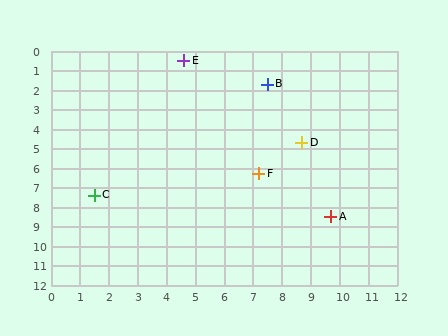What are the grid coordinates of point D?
Point D is at approximately (8.7, 4.7).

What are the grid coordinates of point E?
Point E is at approximately (4.6, 0.5).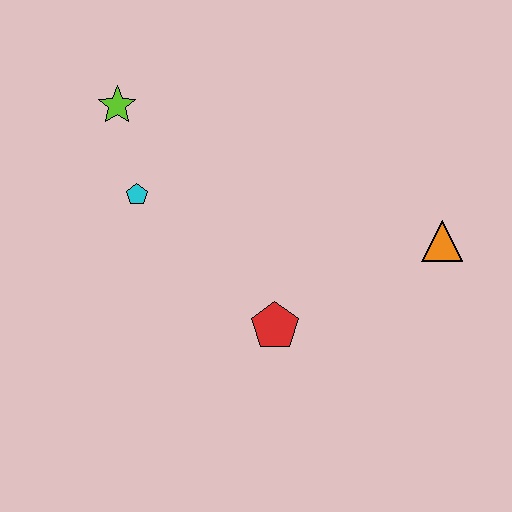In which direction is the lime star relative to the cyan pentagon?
The lime star is above the cyan pentagon.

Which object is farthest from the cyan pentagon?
The orange triangle is farthest from the cyan pentagon.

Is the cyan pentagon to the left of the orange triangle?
Yes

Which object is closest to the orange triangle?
The red pentagon is closest to the orange triangle.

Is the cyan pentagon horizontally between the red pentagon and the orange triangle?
No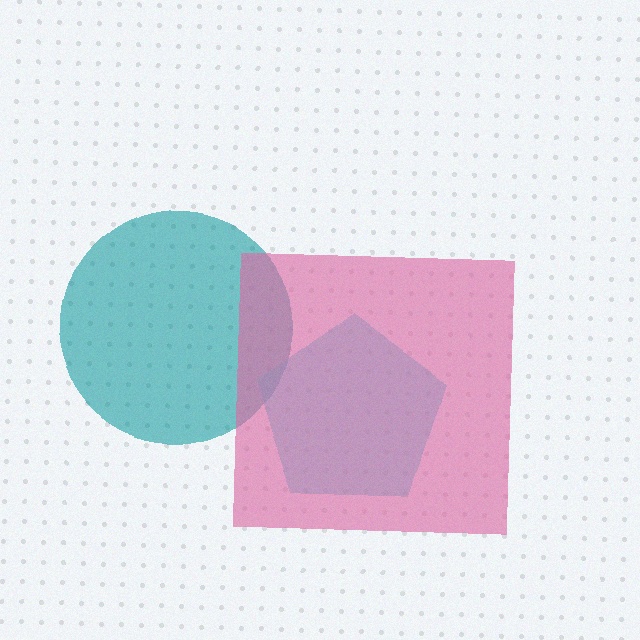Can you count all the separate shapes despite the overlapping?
Yes, there are 3 separate shapes.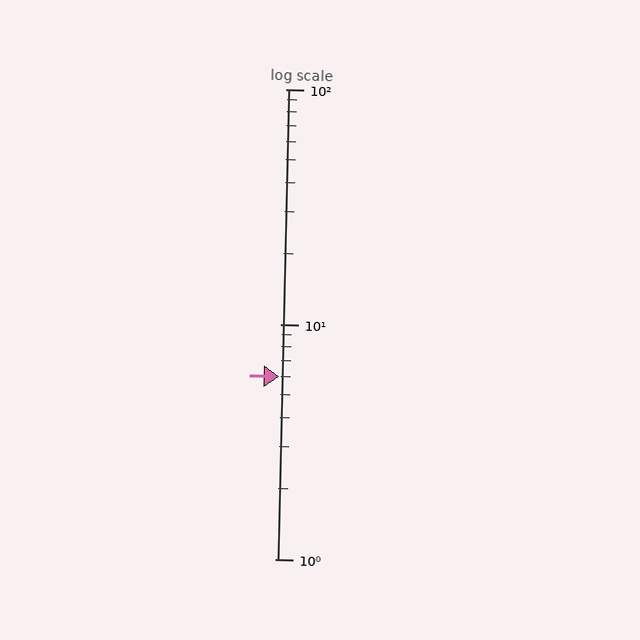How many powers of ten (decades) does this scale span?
The scale spans 2 decades, from 1 to 100.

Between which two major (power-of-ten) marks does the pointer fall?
The pointer is between 1 and 10.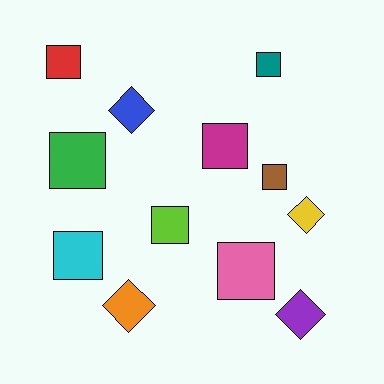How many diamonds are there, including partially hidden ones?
There are 4 diamonds.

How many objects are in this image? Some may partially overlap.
There are 12 objects.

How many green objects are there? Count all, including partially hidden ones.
There is 1 green object.